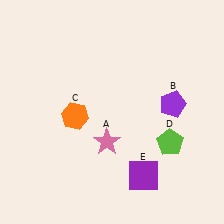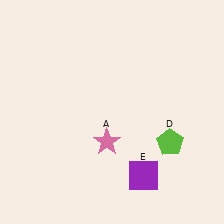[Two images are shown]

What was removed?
The purple pentagon (B), the orange hexagon (C) were removed in Image 2.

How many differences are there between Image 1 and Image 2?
There are 2 differences between the two images.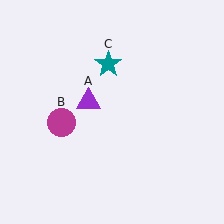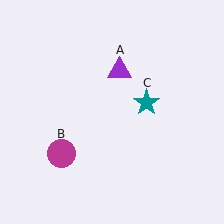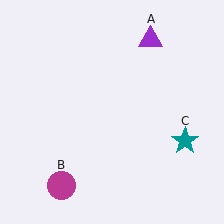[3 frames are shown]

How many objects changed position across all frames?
3 objects changed position: purple triangle (object A), magenta circle (object B), teal star (object C).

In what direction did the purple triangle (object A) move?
The purple triangle (object A) moved up and to the right.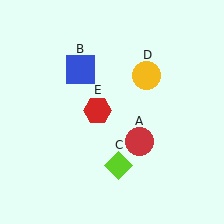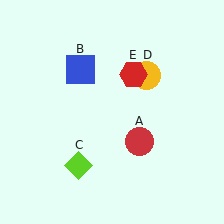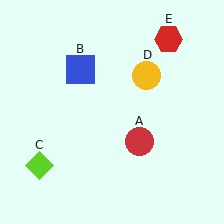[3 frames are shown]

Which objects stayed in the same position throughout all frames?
Red circle (object A) and blue square (object B) and yellow circle (object D) remained stationary.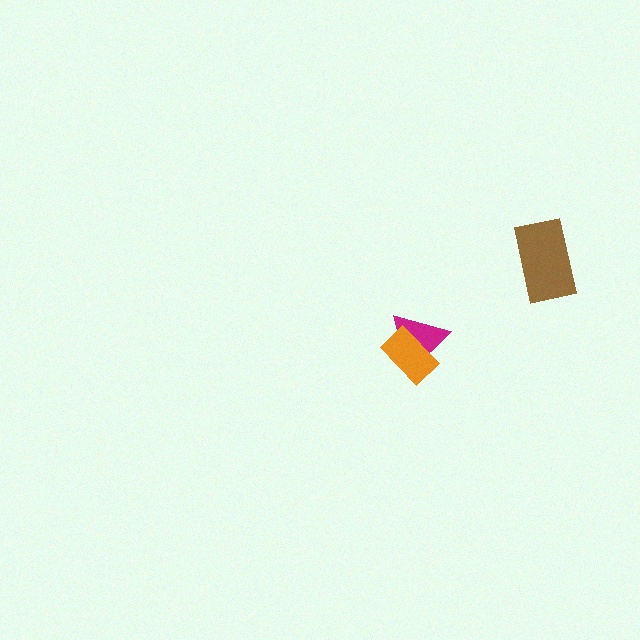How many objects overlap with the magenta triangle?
1 object overlaps with the magenta triangle.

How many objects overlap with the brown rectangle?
0 objects overlap with the brown rectangle.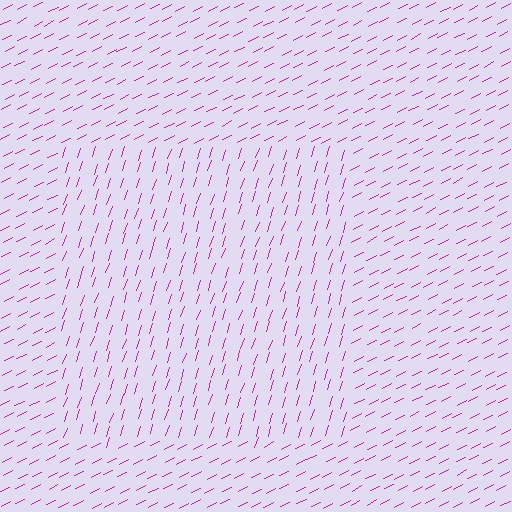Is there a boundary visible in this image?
Yes, there is a texture boundary formed by a change in line orientation.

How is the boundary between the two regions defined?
The boundary is defined purely by a change in line orientation (approximately 45 degrees difference). All lines are the same color and thickness.